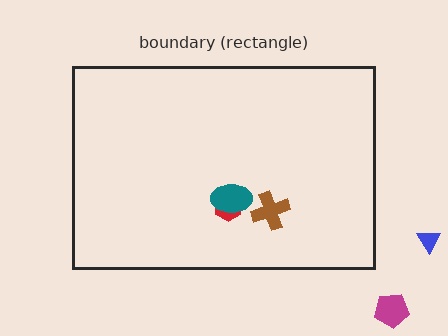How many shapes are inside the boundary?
3 inside, 2 outside.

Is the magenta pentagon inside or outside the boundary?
Outside.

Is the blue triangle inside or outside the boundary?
Outside.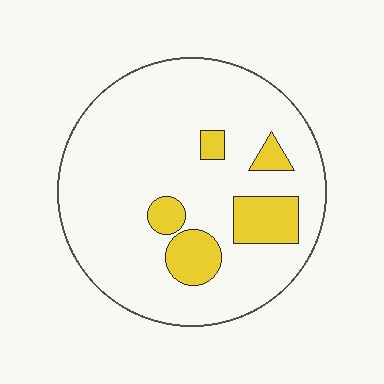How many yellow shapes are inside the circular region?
5.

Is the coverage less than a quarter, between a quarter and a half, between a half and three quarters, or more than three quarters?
Less than a quarter.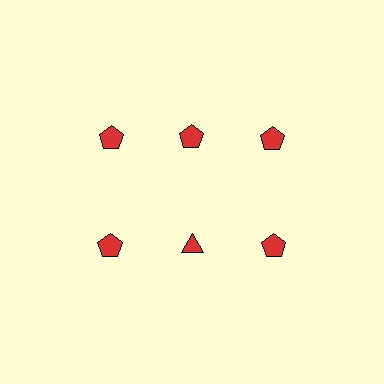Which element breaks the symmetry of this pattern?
The red triangle in the second row, second from left column breaks the symmetry. All other shapes are red pentagons.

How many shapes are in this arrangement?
There are 6 shapes arranged in a grid pattern.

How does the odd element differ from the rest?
It has a different shape: triangle instead of pentagon.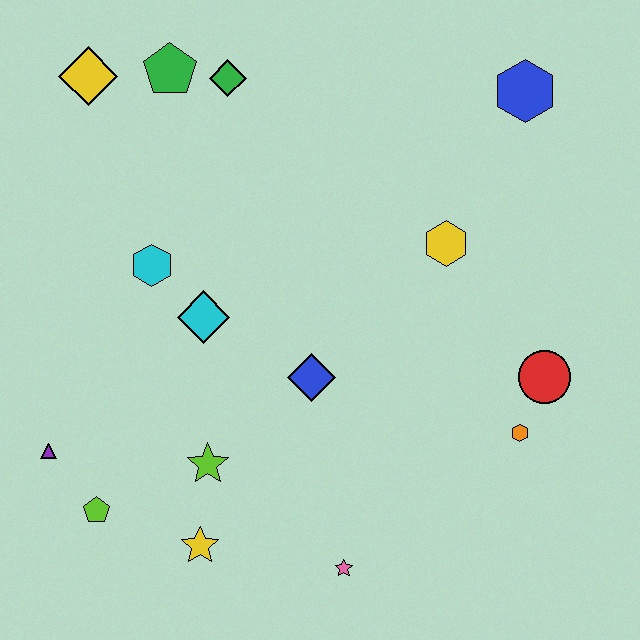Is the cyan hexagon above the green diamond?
No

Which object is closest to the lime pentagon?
The purple triangle is closest to the lime pentagon.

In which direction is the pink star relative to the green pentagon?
The pink star is below the green pentagon.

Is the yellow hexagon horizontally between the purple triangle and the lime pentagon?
No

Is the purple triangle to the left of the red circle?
Yes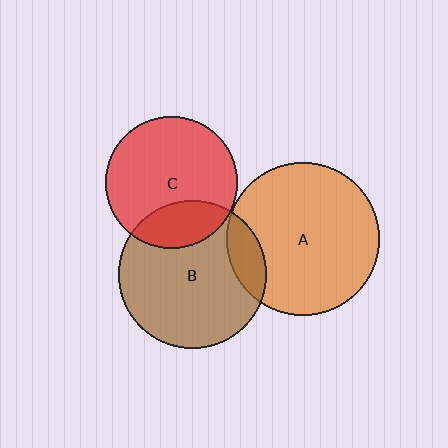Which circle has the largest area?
Circle A (orange).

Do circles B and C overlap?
Yes.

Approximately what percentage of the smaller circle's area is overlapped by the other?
Approximately 25%.